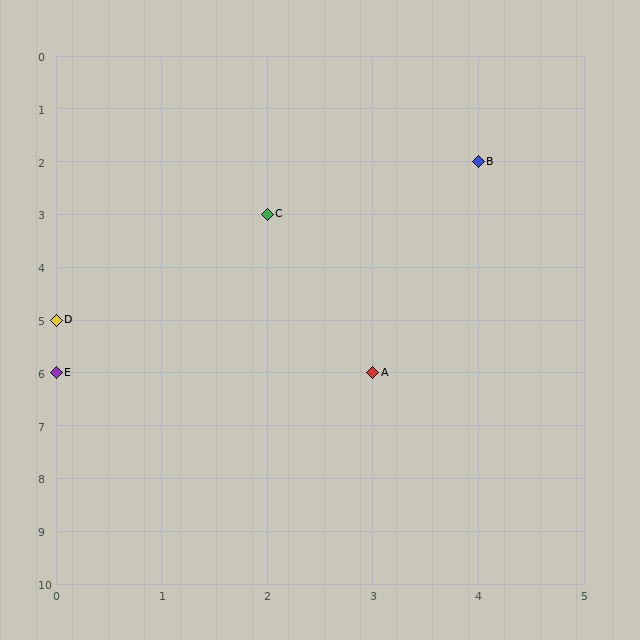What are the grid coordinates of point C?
Point C is at grid coordinates (2, 3).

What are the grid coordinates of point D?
Point D is at grid coordinates (0, 5).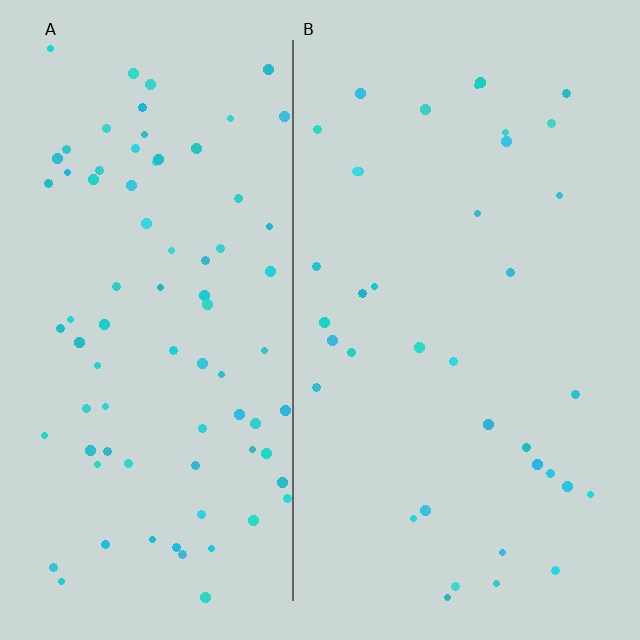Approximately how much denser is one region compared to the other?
Approximately 2.2× — region A over region B.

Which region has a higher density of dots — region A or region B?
A (the left).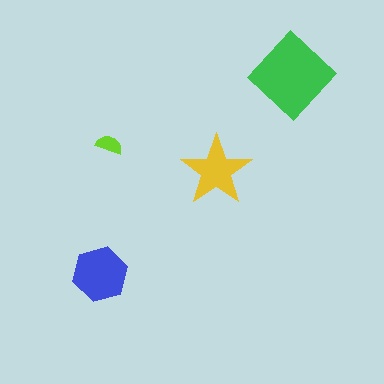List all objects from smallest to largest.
The lime semicircle, the yellow star, the blue hexagon, the green diamond.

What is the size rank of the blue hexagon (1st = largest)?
2nd.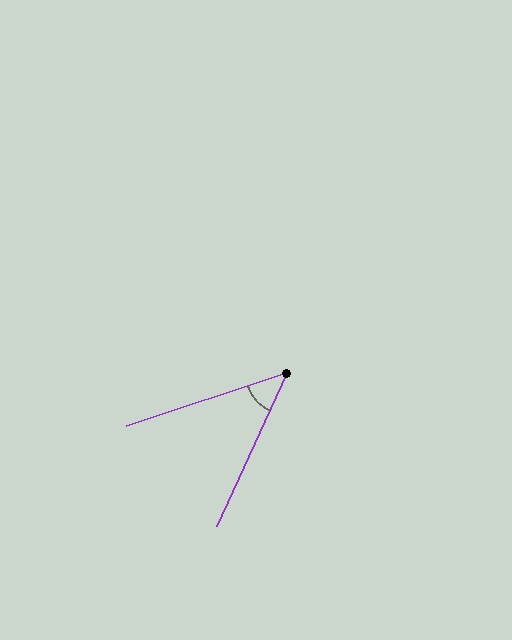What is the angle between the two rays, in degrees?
Approximately 47 degrees.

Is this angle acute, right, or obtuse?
It is acute.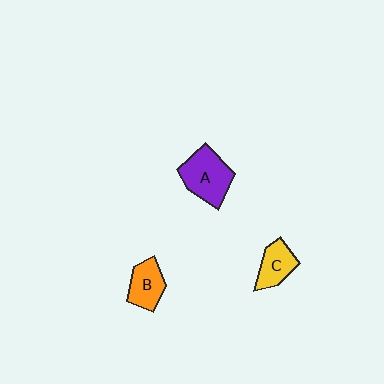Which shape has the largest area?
Shape A (purple).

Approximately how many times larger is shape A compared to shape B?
Approximately 1.5 times.